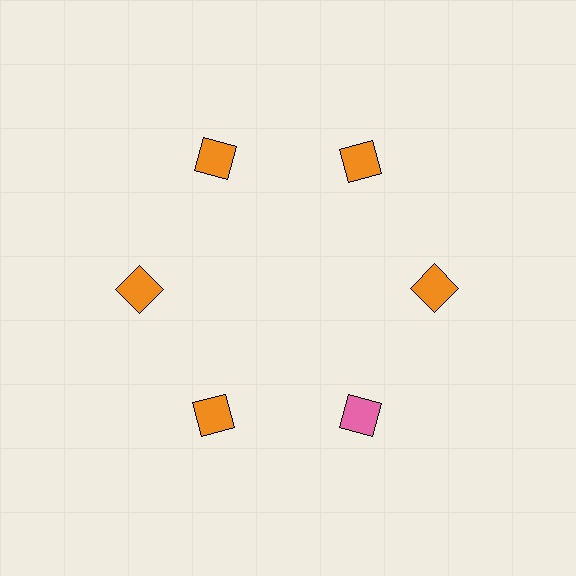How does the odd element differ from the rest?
It has a different color: pink instead of orange.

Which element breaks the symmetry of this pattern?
The pink diamond at roughly the 5 o'clock position breaks the symmetry. All other shapes are orange diamonds.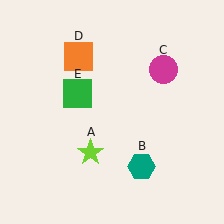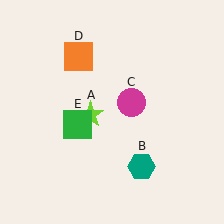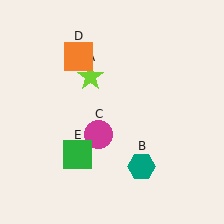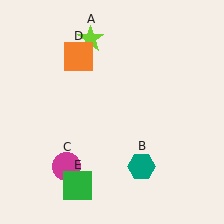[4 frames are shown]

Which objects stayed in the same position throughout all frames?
Teal hexagon (object B) and orange square (object D) remained stationary.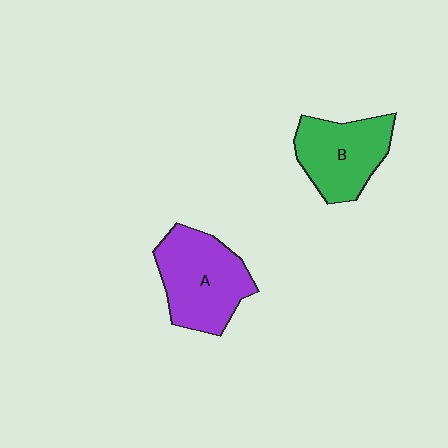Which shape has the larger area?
Shape A (purple).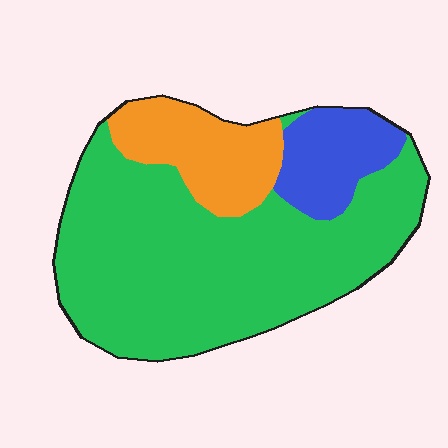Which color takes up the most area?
Green, at roughly 70%.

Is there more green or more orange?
Green.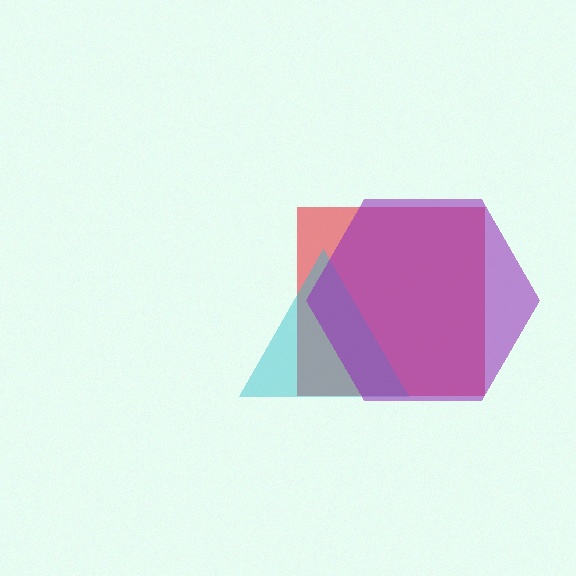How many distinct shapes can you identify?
There are 3 distinct shapes: a red square, a cyan triangle, a purple hexagon.